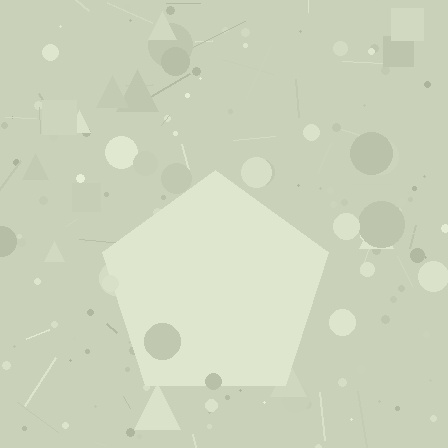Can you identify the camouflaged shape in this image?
The camouflaged shape is a pentagon.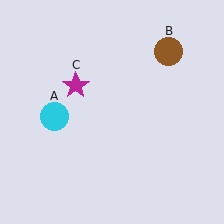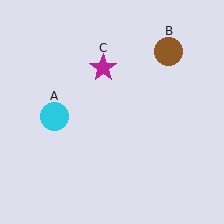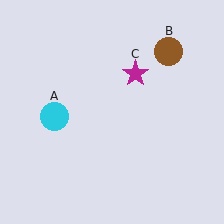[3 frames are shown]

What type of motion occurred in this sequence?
The magenta star (object C) rotated clockwise around the center of the scene.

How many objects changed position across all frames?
1 object changed position: magenta star (object C).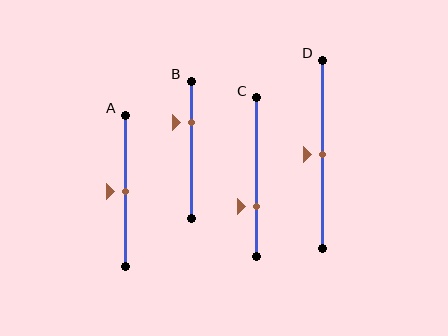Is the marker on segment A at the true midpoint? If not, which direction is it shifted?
Yes, the marker on segment A is at the true midpoint.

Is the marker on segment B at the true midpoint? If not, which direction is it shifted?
No, the marker on segment B is shifted upward by about 20% of the segment length.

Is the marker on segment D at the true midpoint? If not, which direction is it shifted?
Yes, the marker on segment D is at the true midpoint.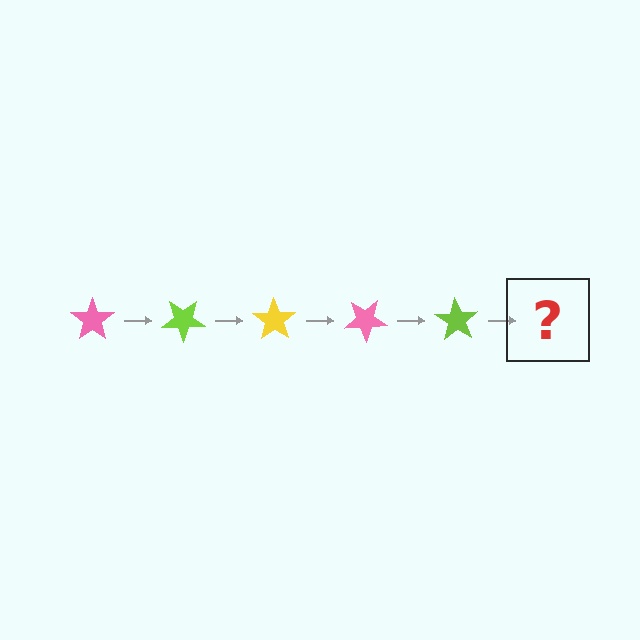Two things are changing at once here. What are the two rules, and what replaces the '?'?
The two rules are that it rotates 35 degrees each step and the color cycles through pink, lime, and yellow. The '?' should be a yellow star, rotated 175 degrees from the start.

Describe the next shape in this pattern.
It should be a yellow star, rotated 175 degrees from the start.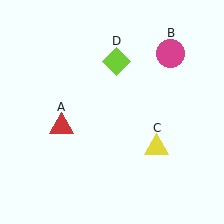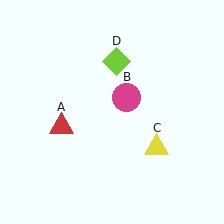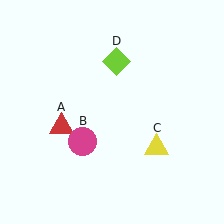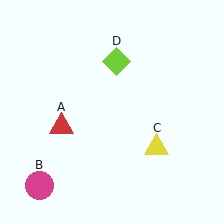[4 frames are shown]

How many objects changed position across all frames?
1 object changed position: magenta circle (object B).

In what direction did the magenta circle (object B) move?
The magenta circle (object B) moved down and to the left.